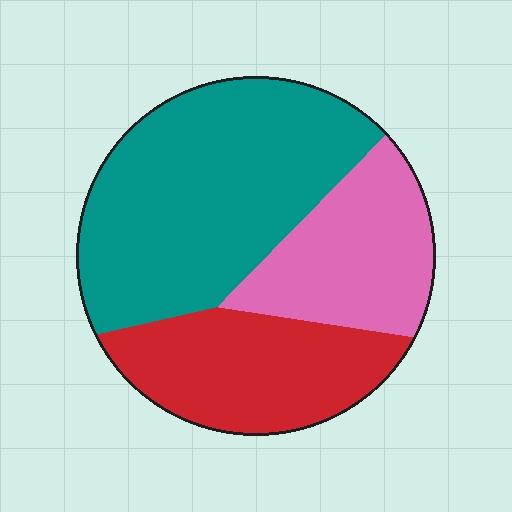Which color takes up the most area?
Teal, at roughly 50%.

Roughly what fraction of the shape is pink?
Pink takes up about one quarter (1/4) of the shape.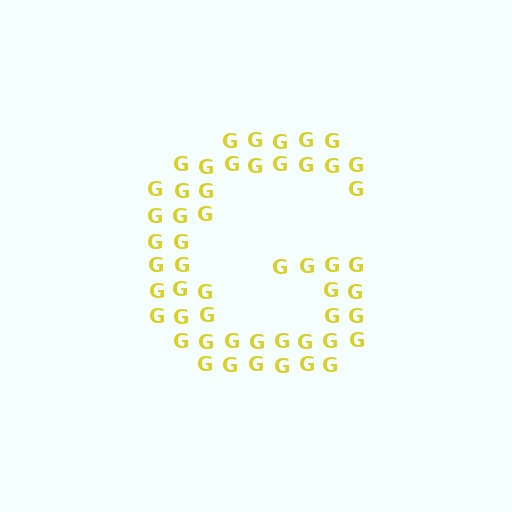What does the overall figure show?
The overall figure shows the letter G.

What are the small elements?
The small elements are letter G's.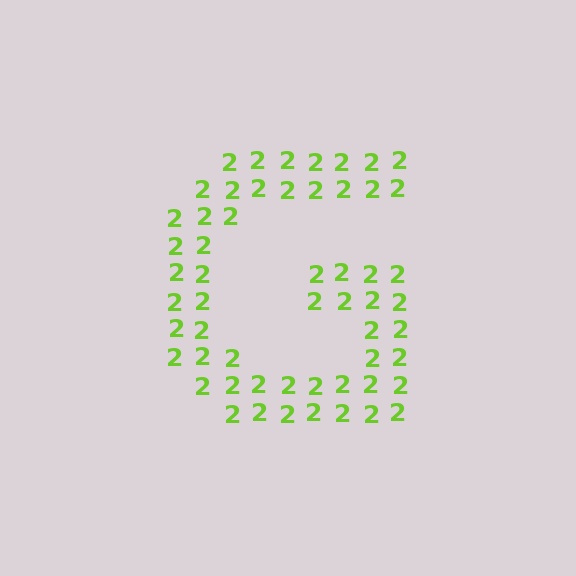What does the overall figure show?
The overall figure shows the letter G.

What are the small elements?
The small elements are digit 2's.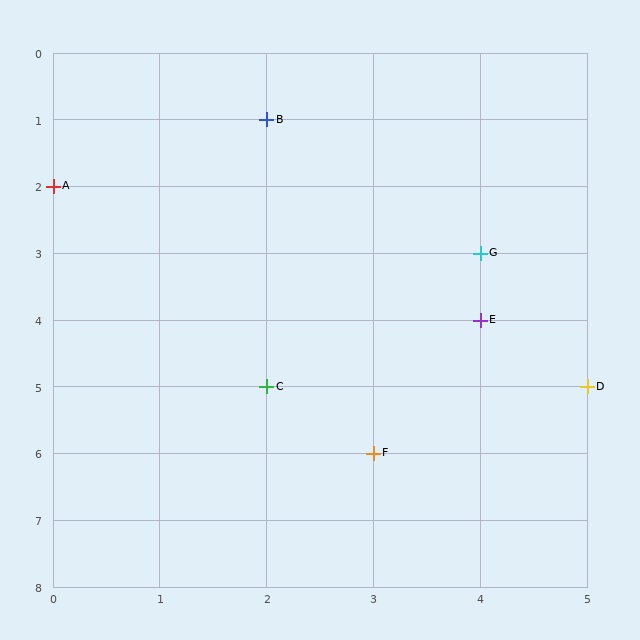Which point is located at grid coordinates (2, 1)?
Point B is at (2, 1).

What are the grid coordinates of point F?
Point F is at grid coordinates (3, 6).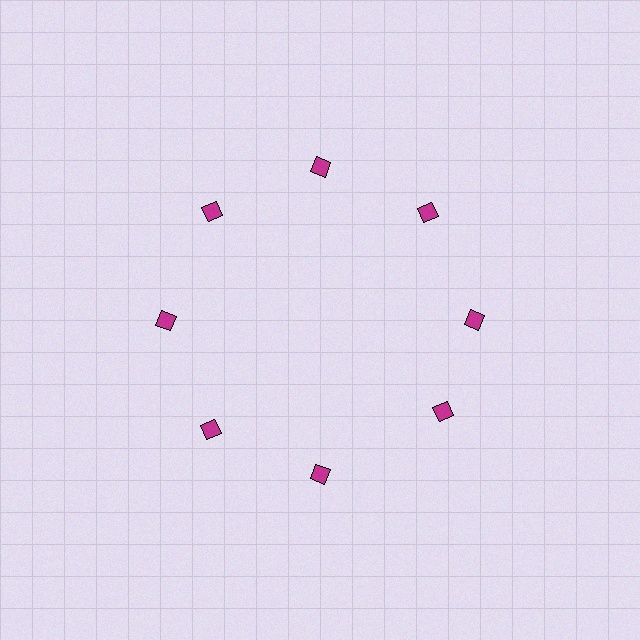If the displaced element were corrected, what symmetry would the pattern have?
It would have 8-fold rotational symmetry — the pattern would map onto itself every 45 degrees.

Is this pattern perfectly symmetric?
No. The 8 magenta diamonds are arranged in a ring, but one element near the 4 o'clock position is rotated out of alignment along the ring, breaking the 8-fold rotational symmetry.